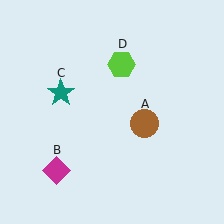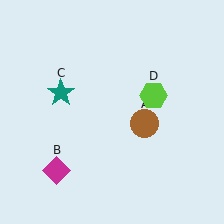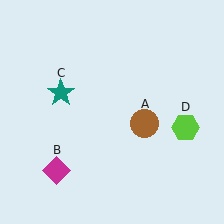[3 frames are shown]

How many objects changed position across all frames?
1 object changed position: lime hexagon (object D).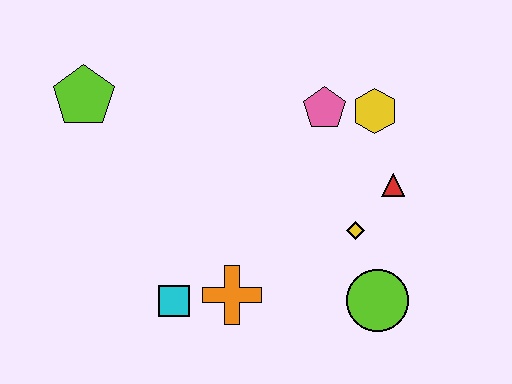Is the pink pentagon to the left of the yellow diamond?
Yes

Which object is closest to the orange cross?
The cyan square is closest to the orange cross.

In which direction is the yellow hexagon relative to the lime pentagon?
The yellow hexagon is to the right of the lime pentagon.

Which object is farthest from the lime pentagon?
The lime circle is farthest from the lime pentagon.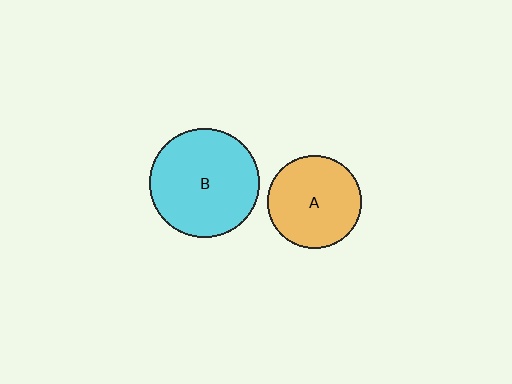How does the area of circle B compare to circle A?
Approximately 1.4 times.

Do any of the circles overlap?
No, none of the circles overlap.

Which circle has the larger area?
Circle B (cyan).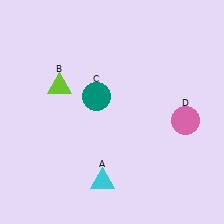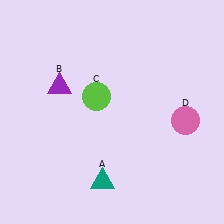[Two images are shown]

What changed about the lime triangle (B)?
In Image 1, B is lime. In Image 2, it changed to purple.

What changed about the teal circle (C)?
In Image 1, C is teal. In Image 2, it changed to lime.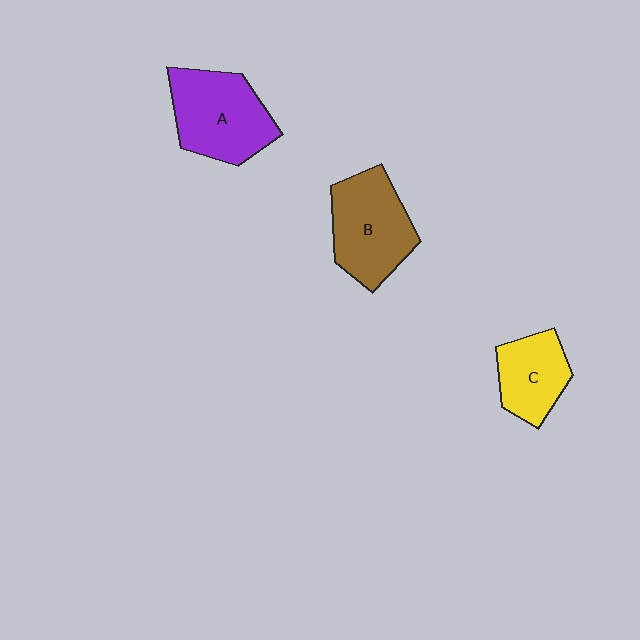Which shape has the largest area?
Shape A (purple).